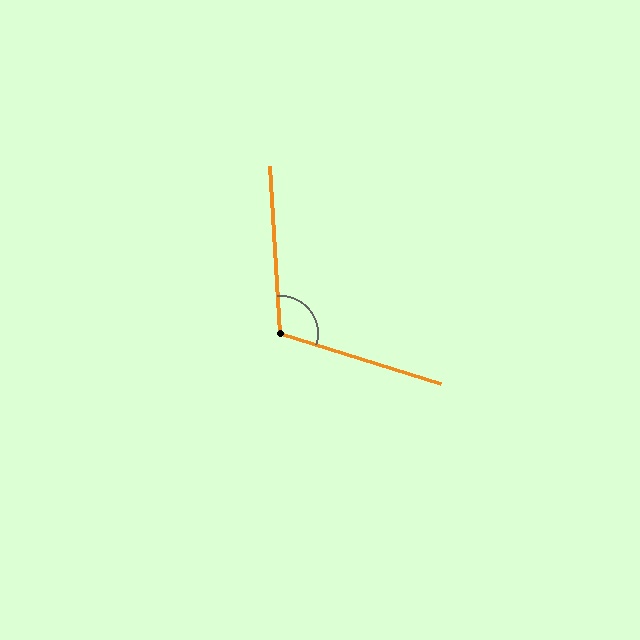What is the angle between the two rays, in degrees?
Approximately 111 degrees.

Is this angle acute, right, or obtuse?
It is obtuse.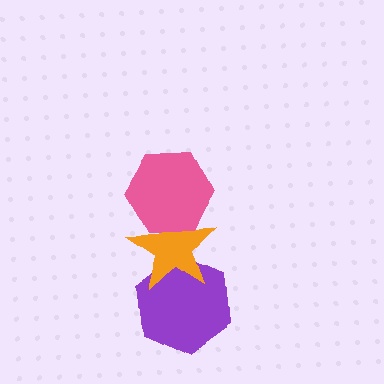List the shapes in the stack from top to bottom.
From top to bottom: the pink hexagon, the orange star, the purple hexagon.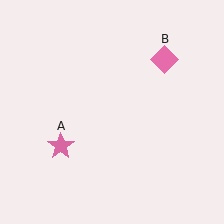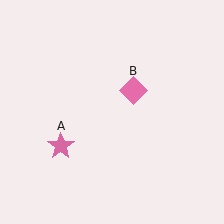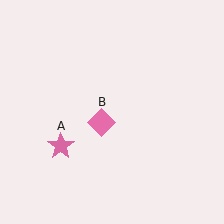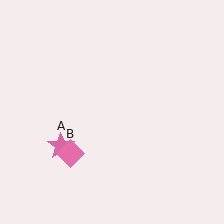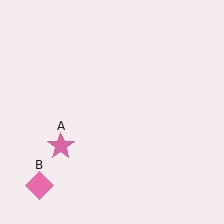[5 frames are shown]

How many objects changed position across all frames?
1 object changed position: pink diamond (object B).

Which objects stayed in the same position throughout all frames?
Pink star (object A) remained stationary.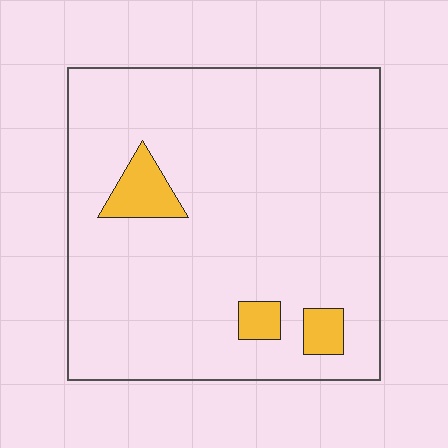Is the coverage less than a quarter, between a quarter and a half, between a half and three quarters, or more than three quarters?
Less than a quarter.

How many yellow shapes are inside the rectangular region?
3.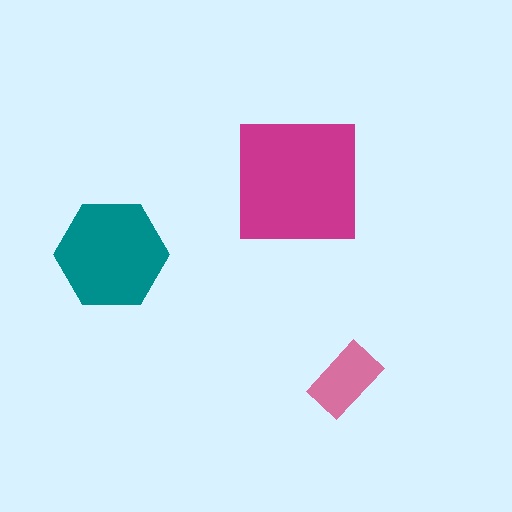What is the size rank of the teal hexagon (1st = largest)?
2nd.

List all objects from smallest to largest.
The pink rectangle, the teal hexagon, the magenta square.